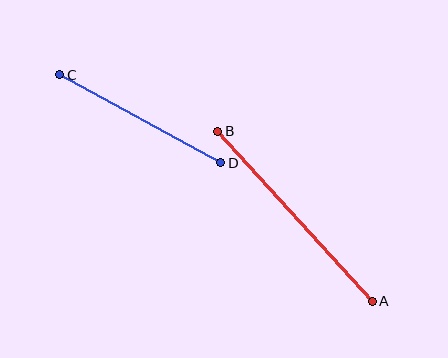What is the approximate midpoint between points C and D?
The midpoint is at approximately (140, 119) pixels.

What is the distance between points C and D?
The distance is approximately 183 pixels.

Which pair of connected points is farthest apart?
Points A and B are farthest apart.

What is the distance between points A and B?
The distance is approximately 230 pixels.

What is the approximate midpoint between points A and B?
The midpoint is at approximately (295, 216) pixels.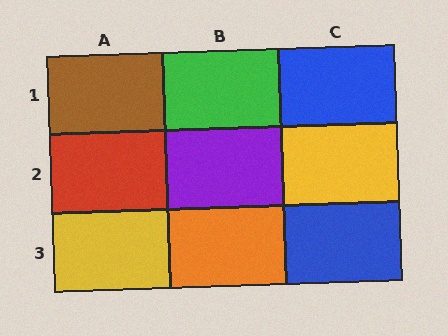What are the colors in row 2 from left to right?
Red, purple, yellow.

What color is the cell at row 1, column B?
Green.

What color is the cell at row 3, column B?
Orange.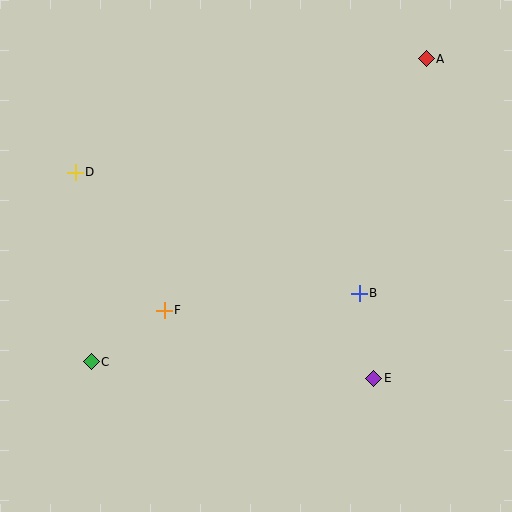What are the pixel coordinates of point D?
Point D is at (75, 172).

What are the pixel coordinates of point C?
Point C is at (91, 362).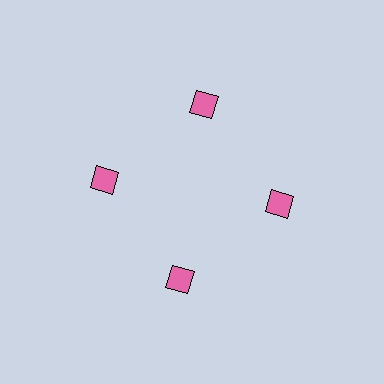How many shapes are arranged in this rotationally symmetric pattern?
There are 4 shapes, arranged in 4 groups of 1.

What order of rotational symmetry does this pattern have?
This pattern has 4-fold rotational symmetry.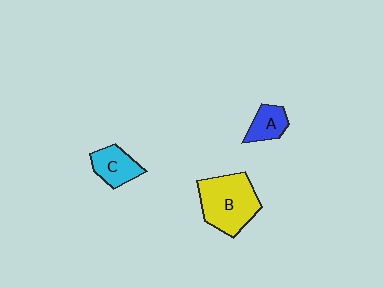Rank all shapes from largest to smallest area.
From largest to smallest: B (yellow), C (cyan), A (blue).